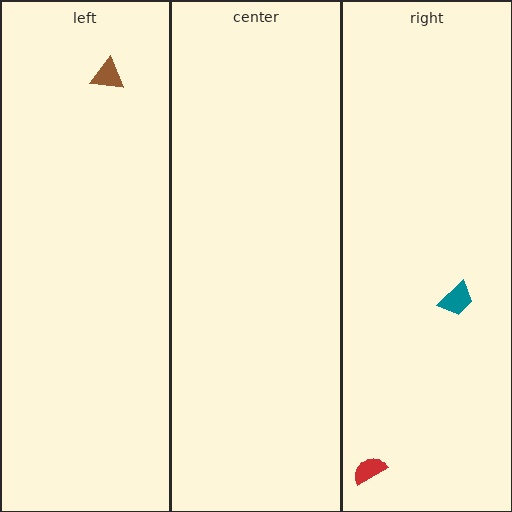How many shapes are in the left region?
1.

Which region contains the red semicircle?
The right region.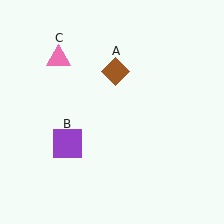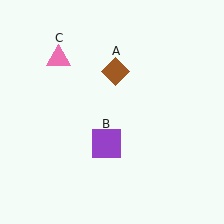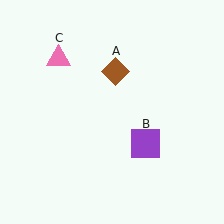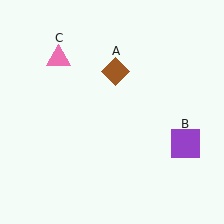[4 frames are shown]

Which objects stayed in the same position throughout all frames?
Brown diamond (object A) and pink triangle (object C) remained stationary.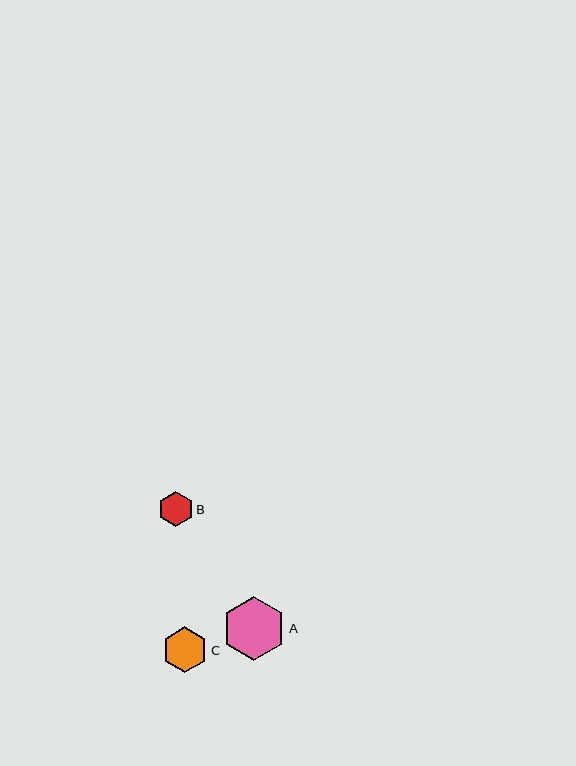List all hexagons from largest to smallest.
From largest to smallest: A, C, B.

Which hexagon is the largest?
Hexagon A is the largest with a size of approximately 64 pixels.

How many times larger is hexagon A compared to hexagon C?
Hexagon A is approximately 1.4 times the size of hexagon C.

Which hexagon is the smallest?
Hexagon B is the smallest with a size of approximately 35 pixels.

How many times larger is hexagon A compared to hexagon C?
Hexagon A is approximately 1.4 times the size of hexagon C.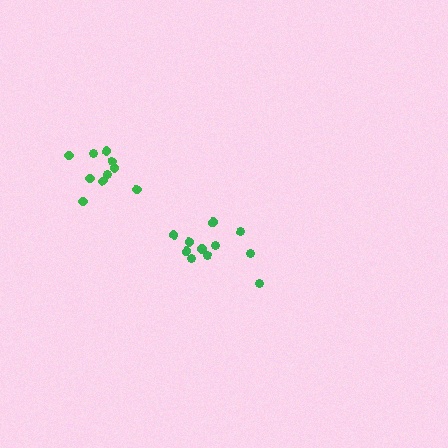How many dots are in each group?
Group 1: 11 dots, Group 2: 10 dots (21 total).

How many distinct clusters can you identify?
There are 2 distinct clusters.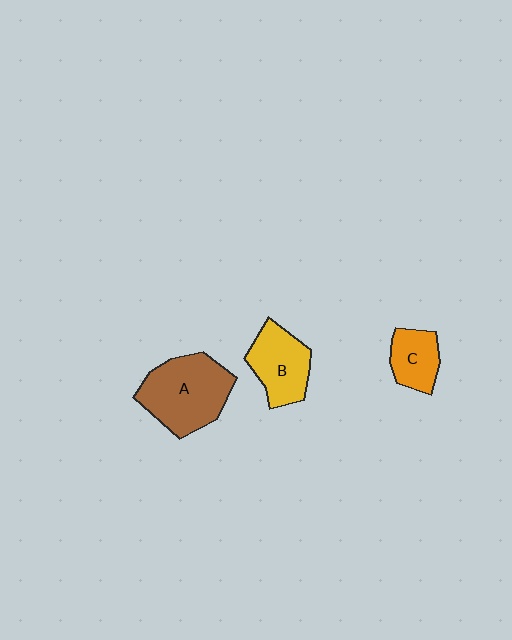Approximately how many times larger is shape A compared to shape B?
Approximately 1.5 times.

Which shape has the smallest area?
Shape C (orange).